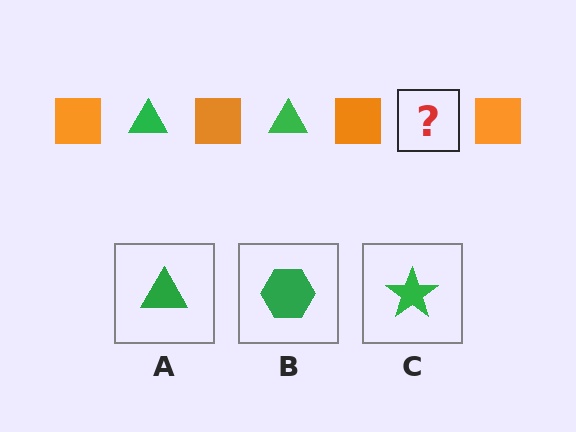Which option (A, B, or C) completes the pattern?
A.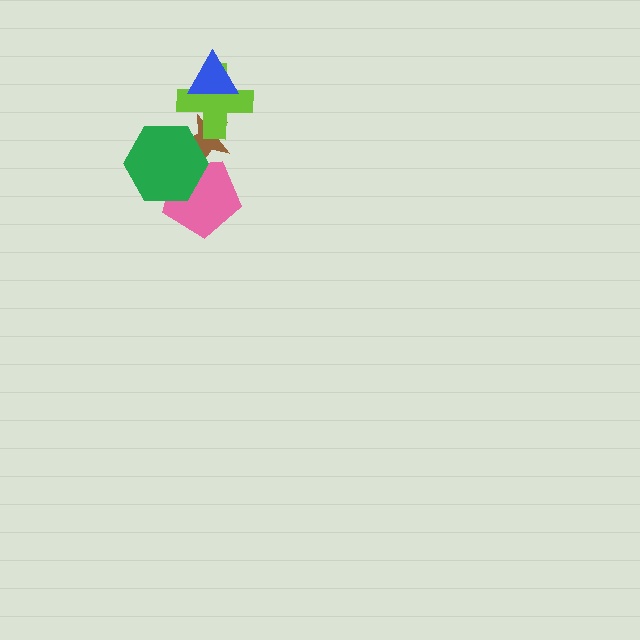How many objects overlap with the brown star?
3 objects overlap with the brown star.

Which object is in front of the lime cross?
The blue triangle is in front of the lime cross.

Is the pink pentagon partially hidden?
Yes, it is partially covered by another shape.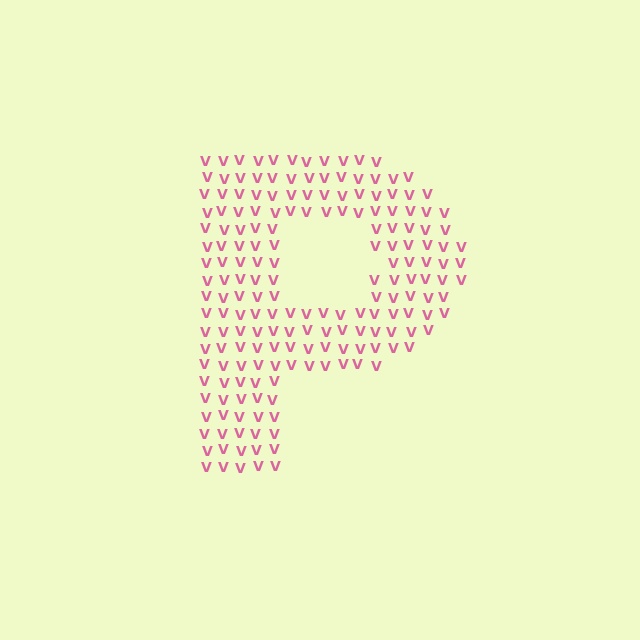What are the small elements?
The small elements are letter V's.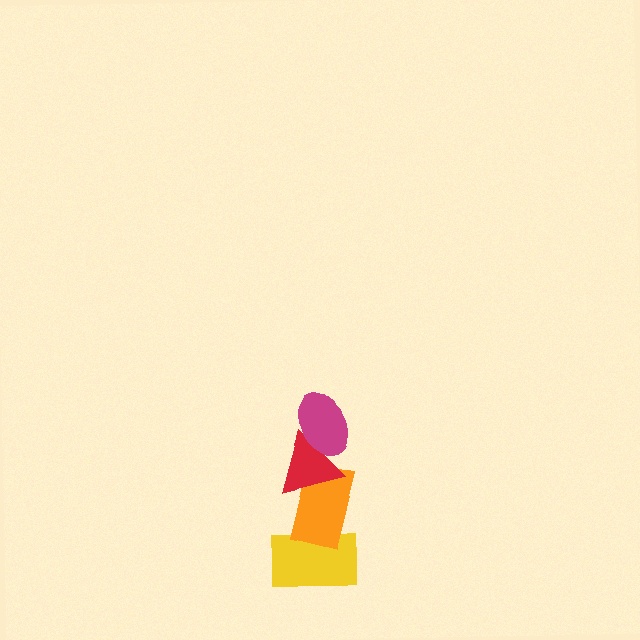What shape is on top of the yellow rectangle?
The orange rectangle is on top of the yellow rectangle.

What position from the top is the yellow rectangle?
The yellow rectangle is 4th from the top.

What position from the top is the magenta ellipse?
The magenta ellipse is 1st from the top.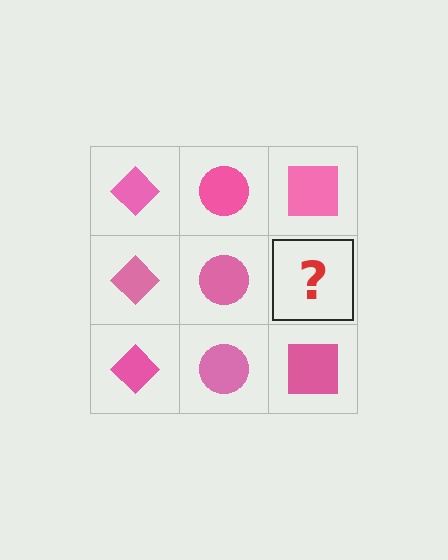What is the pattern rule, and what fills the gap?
The rule is that each column has a consistent shape. The gap should be filled with a pink square.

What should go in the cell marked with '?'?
The missing cell should contain a pink square.